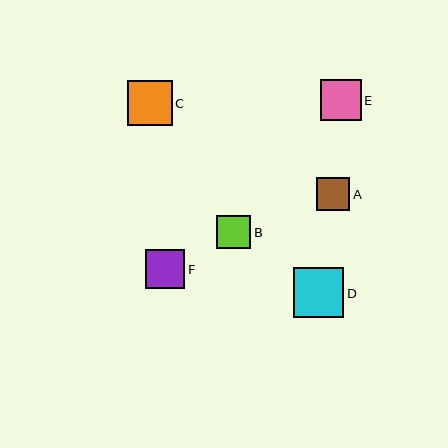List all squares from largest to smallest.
From largest to smallest: D, C, E, F, B, A.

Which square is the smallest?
Square A is the smallest with a size of approximately 33 pixels.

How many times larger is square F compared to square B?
Square F is approximately 1.2 times the size of square B.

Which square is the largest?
Square D is the largest with a size of approximately 50 pixels.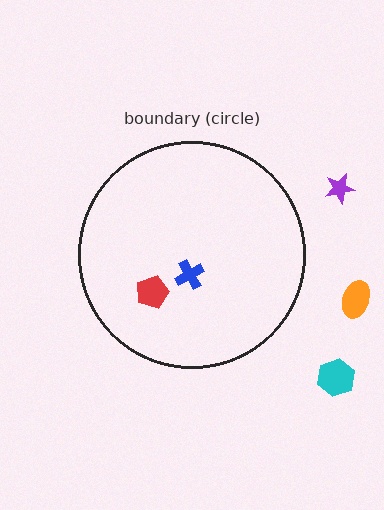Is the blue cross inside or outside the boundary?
Inside.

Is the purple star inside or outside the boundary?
Outside.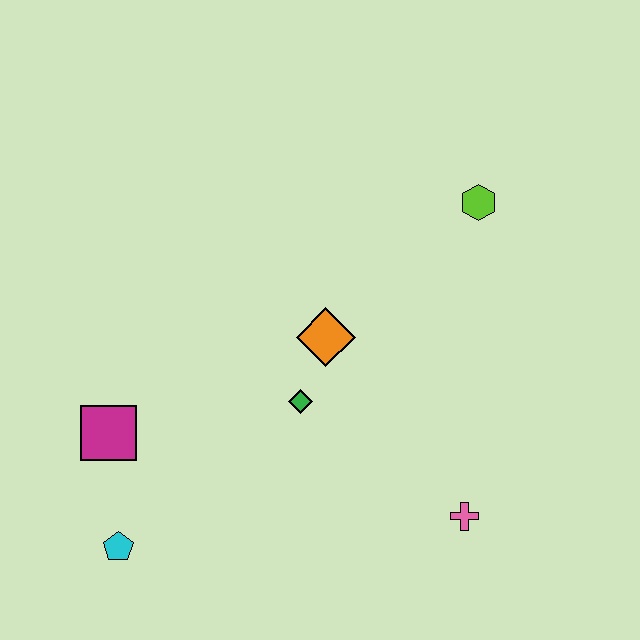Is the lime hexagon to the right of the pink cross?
Yes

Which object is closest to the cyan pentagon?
The magenta square is closest to the cyan pentagon.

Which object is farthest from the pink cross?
The magenta square is farthest from the pink cross.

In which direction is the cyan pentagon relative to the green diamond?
The cyan pentagon is to the left of the green diamond.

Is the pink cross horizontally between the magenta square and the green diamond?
No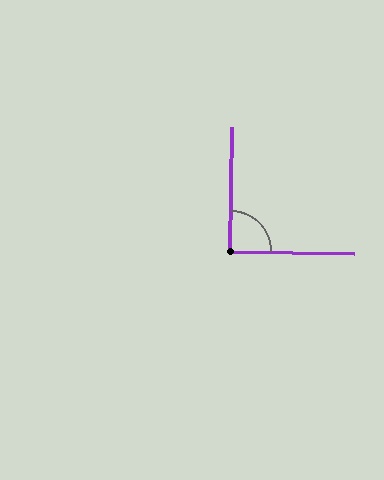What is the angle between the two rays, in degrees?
Approximately 90 degrees.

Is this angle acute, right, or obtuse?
It is approximately a right angle.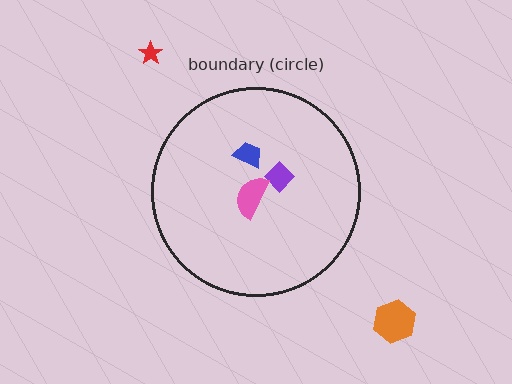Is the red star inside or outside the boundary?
Outside.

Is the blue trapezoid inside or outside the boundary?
Inside.